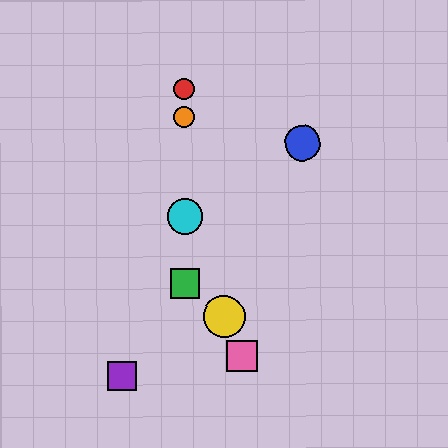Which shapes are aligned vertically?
The red circle, the green square, the orange circle, the cyan circle are aligned vertically.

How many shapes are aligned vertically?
4 shapes (the red circle, the green square, the orange circle, the cyan circle) are aligned vertically.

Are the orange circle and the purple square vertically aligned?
No, the orange circle is at x≈184 and the purple square is at x≈122.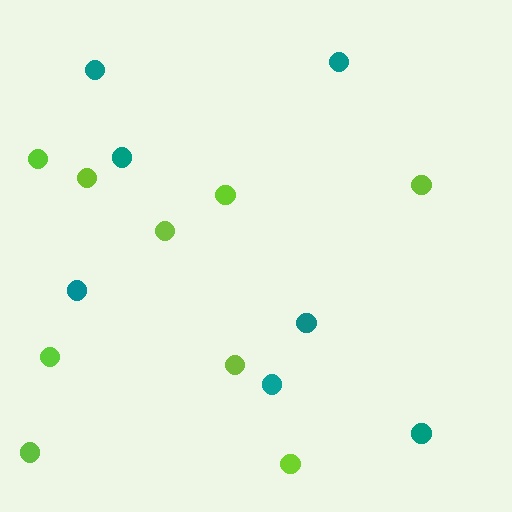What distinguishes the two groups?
There are 2 groups: one group of teal circles (7) and one group of lime circles (9).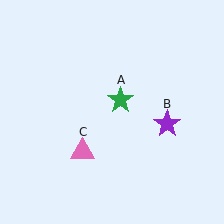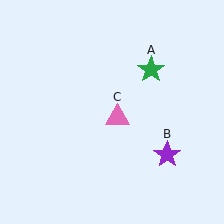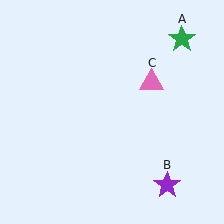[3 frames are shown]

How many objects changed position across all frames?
3 objects changed position: green star (object A), purple star (object B), pink triangle (object C).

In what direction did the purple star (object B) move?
The purple star (object B) moved down.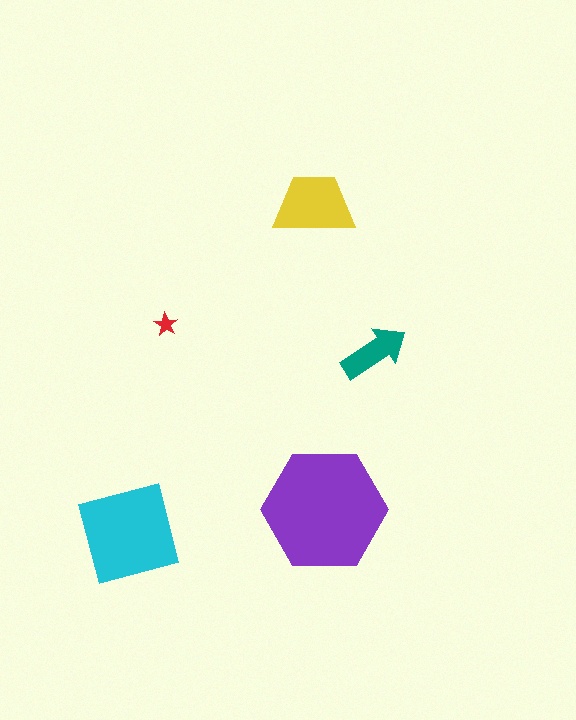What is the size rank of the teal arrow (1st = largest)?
4th.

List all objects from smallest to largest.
The red star, the teal arrow, the yellow trapezoid, the cyan square, the purple hexagon.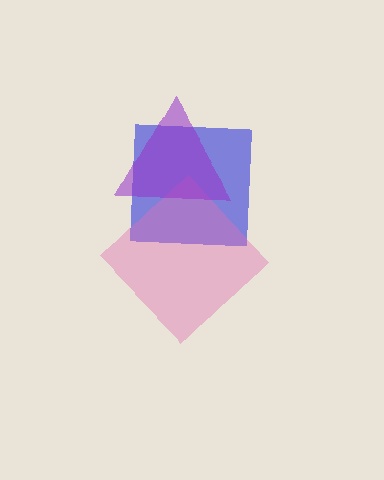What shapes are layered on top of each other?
The layered shapes are: a blue square, a pink diamond, a purple triangle.